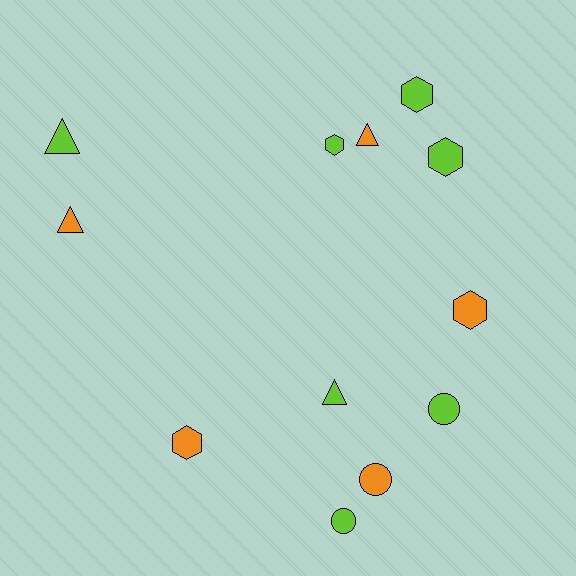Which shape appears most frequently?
Hexagon, with 5 objects.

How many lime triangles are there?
There are 2 lime triangles.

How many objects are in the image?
There are 12 objects.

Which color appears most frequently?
Lime, with 7 objects.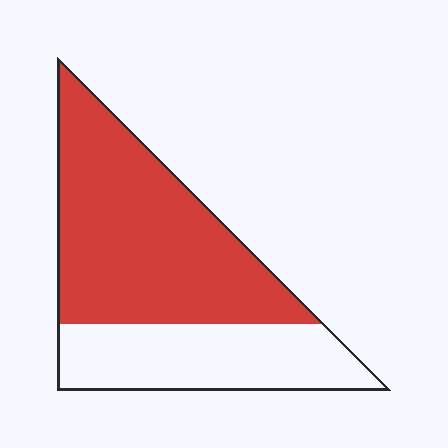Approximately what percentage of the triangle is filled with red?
Approximately 65%.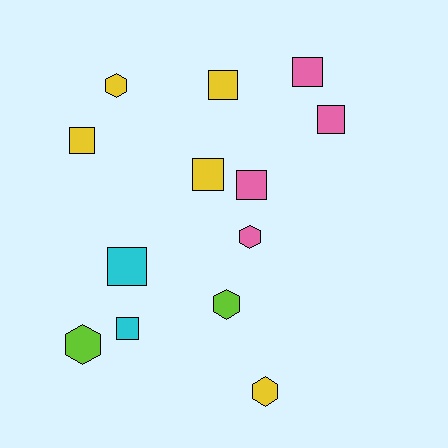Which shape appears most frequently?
Square, with 8 objects.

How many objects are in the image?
There are 13 objects.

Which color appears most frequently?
Yellow, with 5 objects.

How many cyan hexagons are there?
There are no cyan hexagons.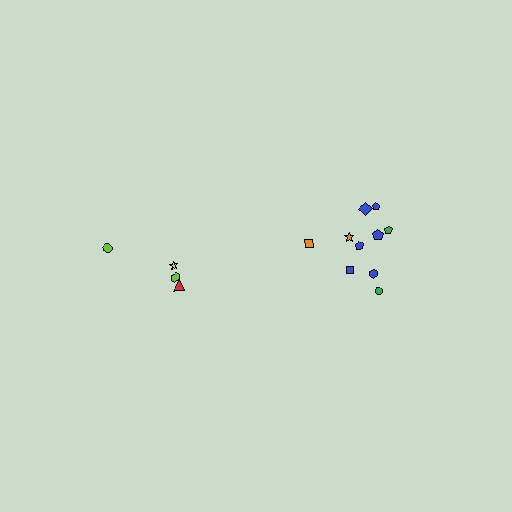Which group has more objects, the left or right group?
The right group.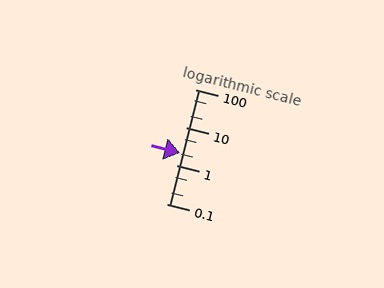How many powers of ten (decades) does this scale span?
The scale spans 3 decades, from 0.1 to 100.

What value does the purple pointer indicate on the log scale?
The pointer indicates approximately 2.1.